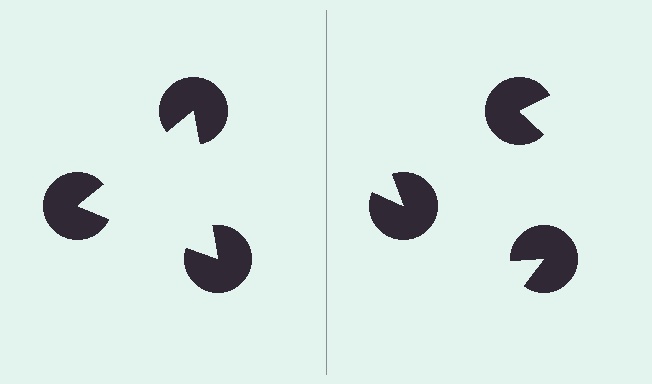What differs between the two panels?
The pac-man discs are positioned identically on both sides; only the wedge orientations differ. On the left they align to a triangle; on the right they are misaligned.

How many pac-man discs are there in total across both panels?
6 — 3 on each side.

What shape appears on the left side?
An illusory triangle.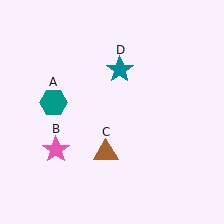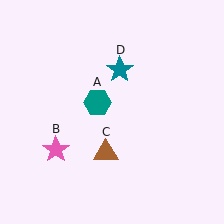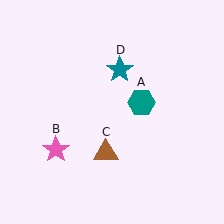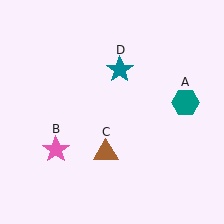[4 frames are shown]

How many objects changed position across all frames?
1 object changed position: teal hexagon (object A).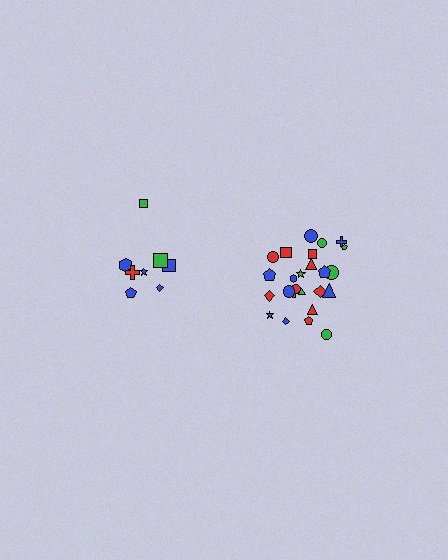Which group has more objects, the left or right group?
The right group.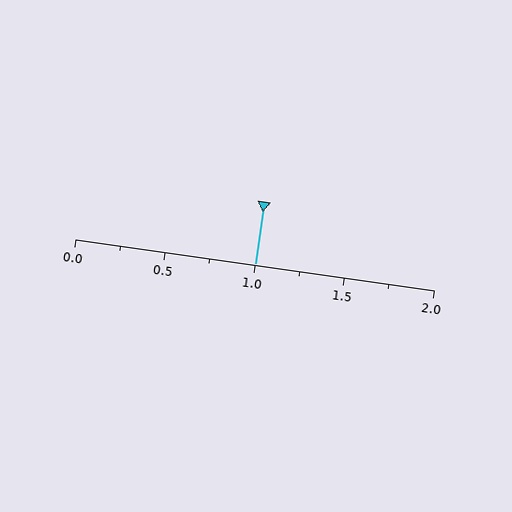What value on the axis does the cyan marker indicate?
The marker indicates approximately 1.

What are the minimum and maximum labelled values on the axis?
The axis runs from 0.0 to 2.0.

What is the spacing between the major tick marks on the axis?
The major ticks are spaced 0.5 apart.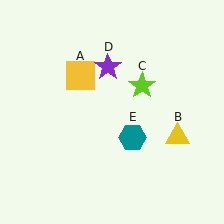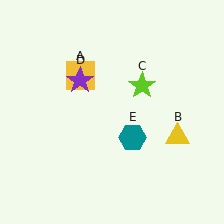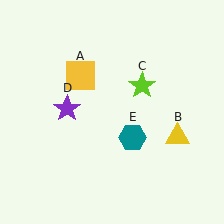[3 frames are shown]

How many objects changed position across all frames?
1 object changed position: purple star (object D).